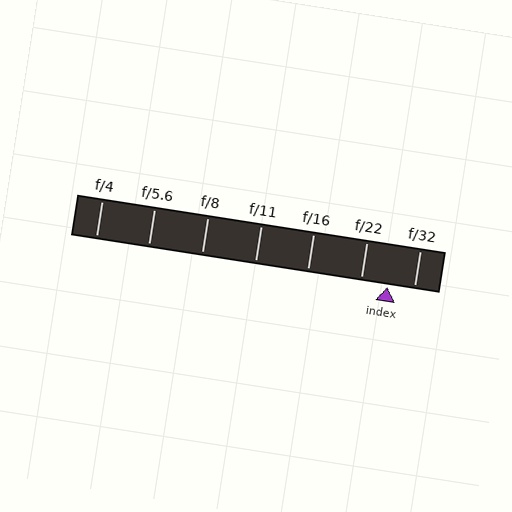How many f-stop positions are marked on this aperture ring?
There are 7 f-stop positions marked.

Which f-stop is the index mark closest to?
The index mark is closest to f/32.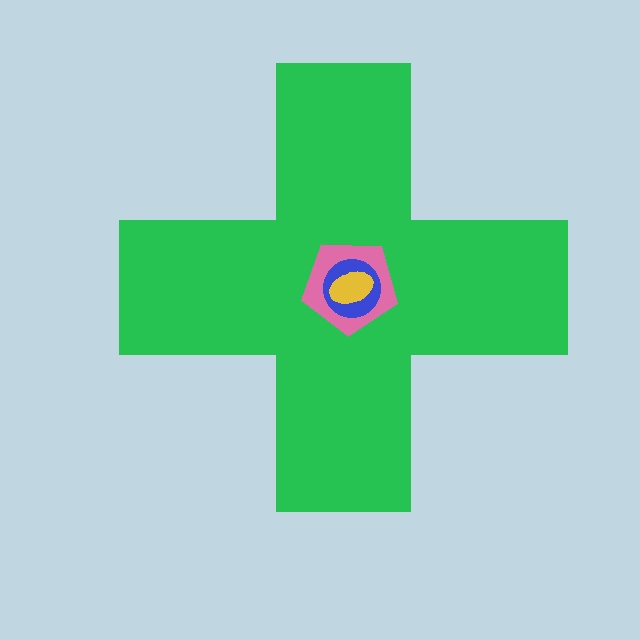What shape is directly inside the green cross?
The pink pentagon.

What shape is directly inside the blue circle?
The yellow ellipse.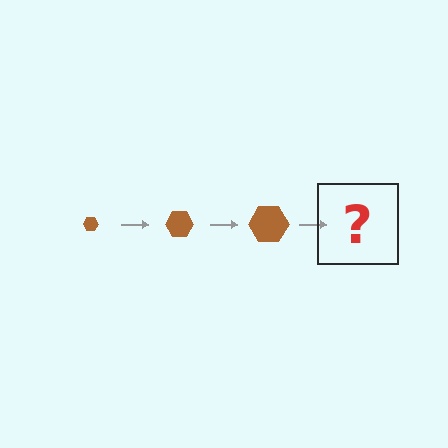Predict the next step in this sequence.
The next step is a brown hexagon, larger than the previous one.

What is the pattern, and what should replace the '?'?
The pattern is that the hexagon gets progressively larger each step. The '?' should be a brown hexagon, larger than the previous one.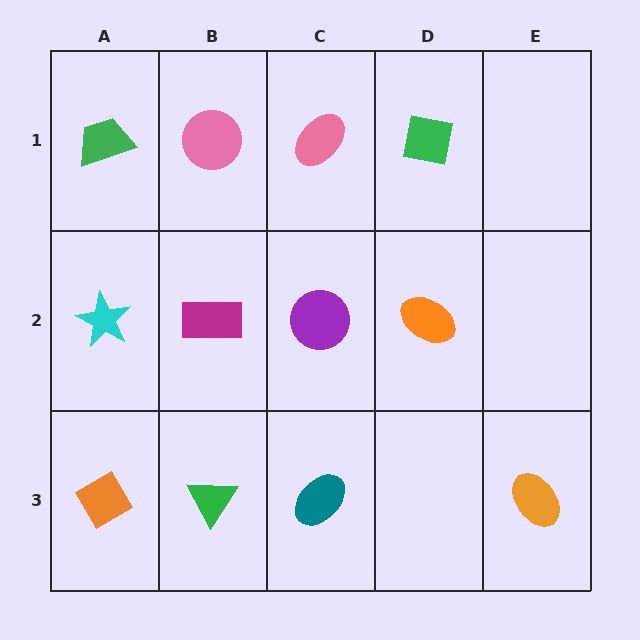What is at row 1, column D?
A green square.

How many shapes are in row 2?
4 shapes.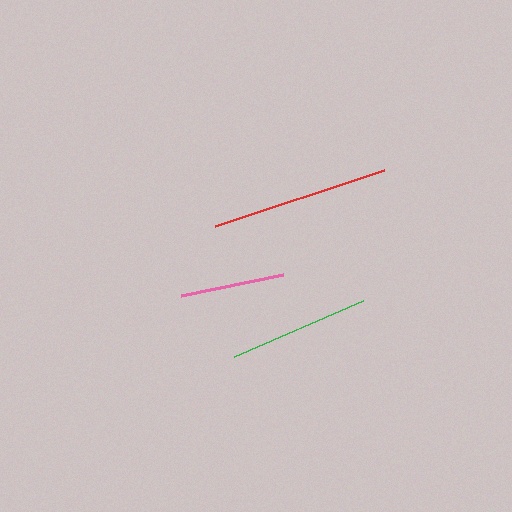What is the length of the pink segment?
The pink segment is approximately 104 pixels long.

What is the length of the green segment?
The green segment is approximately 141 pixels long.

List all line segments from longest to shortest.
From longest to shortest: red, green, pink.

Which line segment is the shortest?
The pink line is the shortest at approximately 104 pixels.